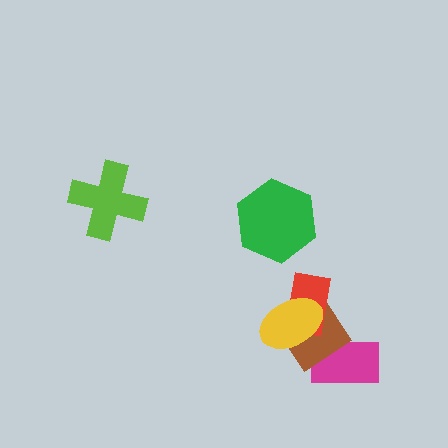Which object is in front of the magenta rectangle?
The brown diamond is in front of the magenta rectangle.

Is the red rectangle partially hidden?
Yes, it is partially covered by another shape.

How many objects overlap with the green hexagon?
0 objects overlap with the green hexagon.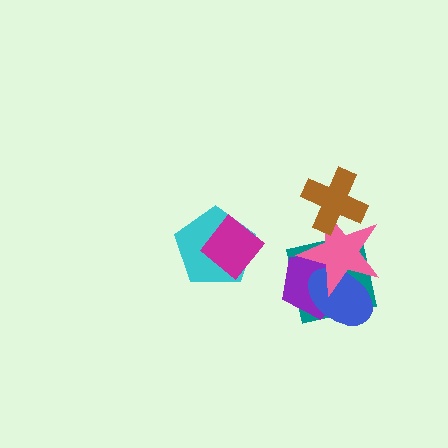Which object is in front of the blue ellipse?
The pink star is in front of the blue ellipse.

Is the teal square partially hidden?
Yes, it is partially covered by another shape.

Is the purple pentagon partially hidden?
Yes, it is partially covered by another shape.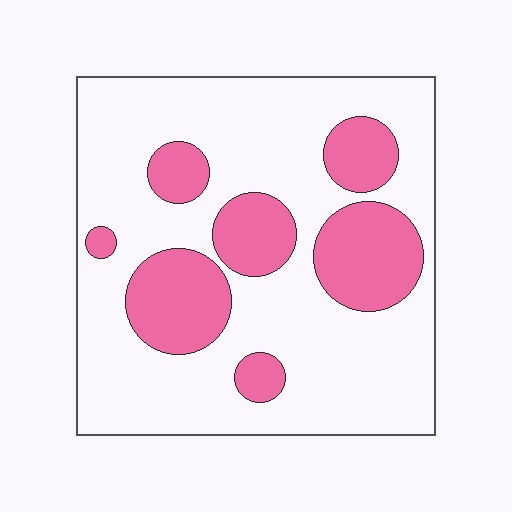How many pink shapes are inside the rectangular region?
7.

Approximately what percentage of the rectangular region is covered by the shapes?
Approximately 25%.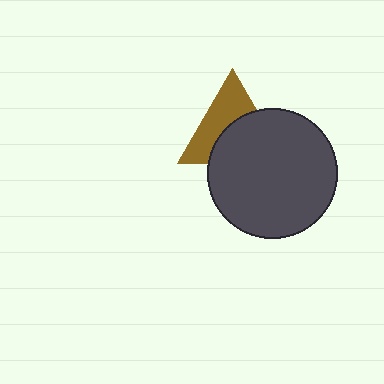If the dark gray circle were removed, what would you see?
You would see the complete brown triangle.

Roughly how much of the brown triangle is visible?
About half of it is visible (roughly 49%).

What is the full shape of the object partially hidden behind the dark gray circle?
The partially hidden object is a brown triangle.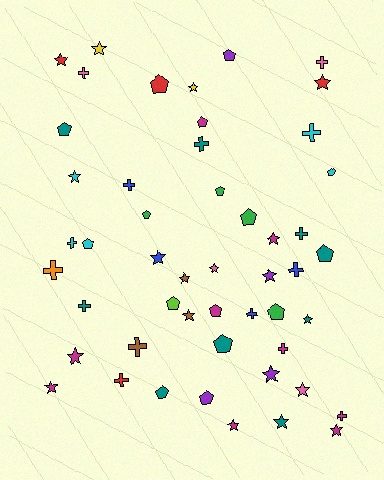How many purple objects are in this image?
There are 4 purple objects.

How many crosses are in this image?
There are 15 crosses.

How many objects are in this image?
There are 50 objects.